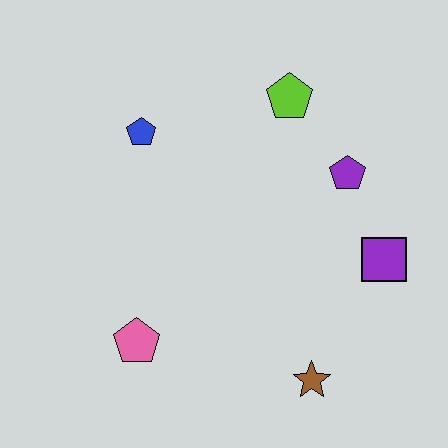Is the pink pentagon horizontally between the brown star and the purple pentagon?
No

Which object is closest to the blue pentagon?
The lime pentagon is closest to the blue pentagon.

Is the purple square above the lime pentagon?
No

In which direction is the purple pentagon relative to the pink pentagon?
The purple pentagon is to the right of the pink pentagon.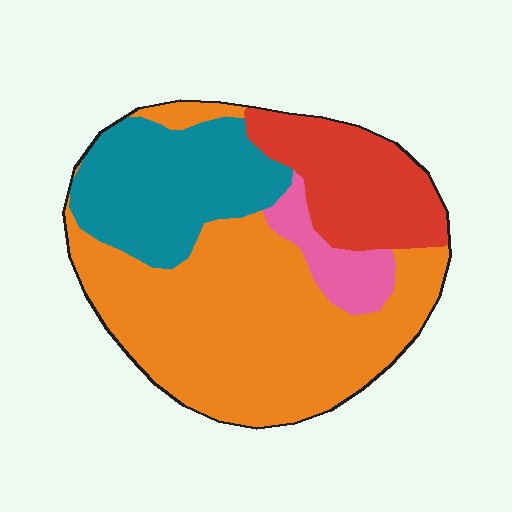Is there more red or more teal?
Teal.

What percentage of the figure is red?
Red covers about 20% of the figure.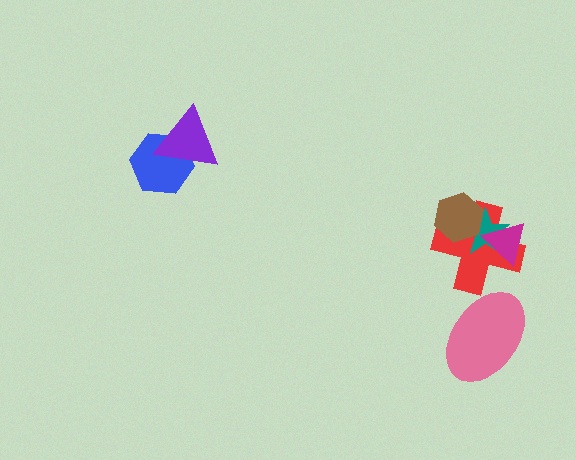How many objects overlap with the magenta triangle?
2 objects overlap with the magenta triangle.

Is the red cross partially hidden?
Yes, it is partially covered by another shape.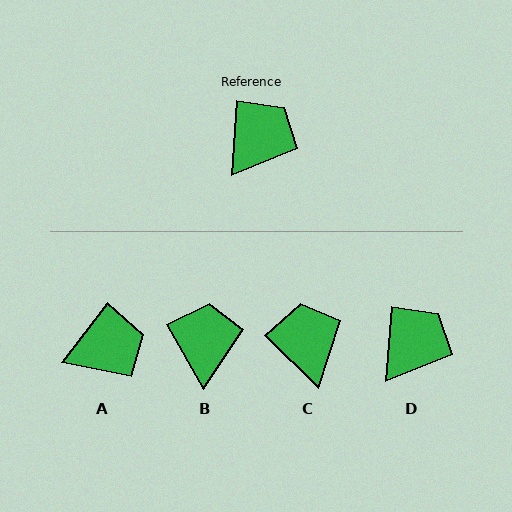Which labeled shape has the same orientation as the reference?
D.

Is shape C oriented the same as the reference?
No, it is off by about 50 degrees.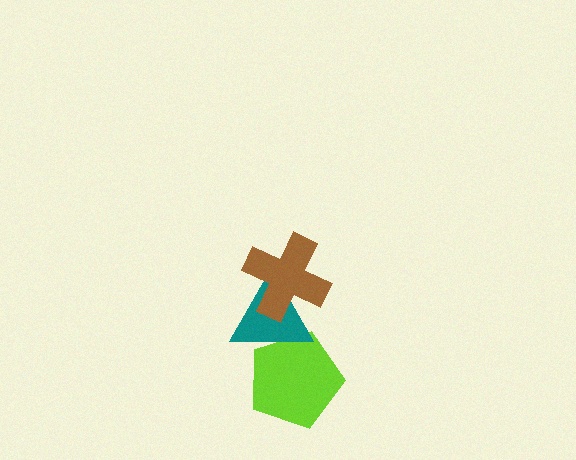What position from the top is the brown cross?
The brown cross is 1st from the top.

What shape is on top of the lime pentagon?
The teal triangle is on top of the lime pentagon.